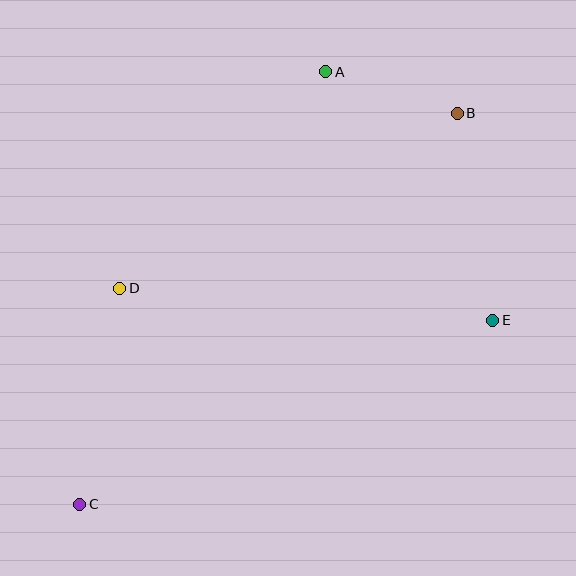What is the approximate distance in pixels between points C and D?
The distance between C and D is approximately 219 pixels.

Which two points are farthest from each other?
Points B and C are farthest from each other.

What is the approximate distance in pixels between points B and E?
The distance between B and E is approximately 210 pixels.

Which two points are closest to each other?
Points A and B are closest to each other.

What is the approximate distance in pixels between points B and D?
The distance between B and D is approximately 380 pixels.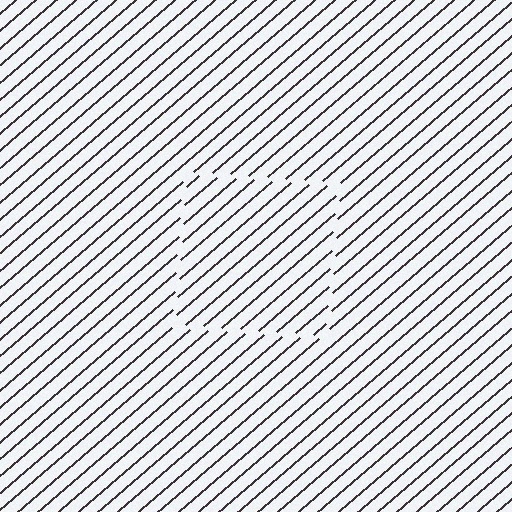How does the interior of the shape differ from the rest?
The interior of the shape contains the same grating, shifted by half a period — the contour is defined by the phase discontinuity where line-ends from the inner and outer gratings abut.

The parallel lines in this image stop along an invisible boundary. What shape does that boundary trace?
An illusory square. The interior of the shape contains the same grating, shifted by half a period — the contour is defined by the phase discontinuity where line-ends from the inner and outer gratings abut.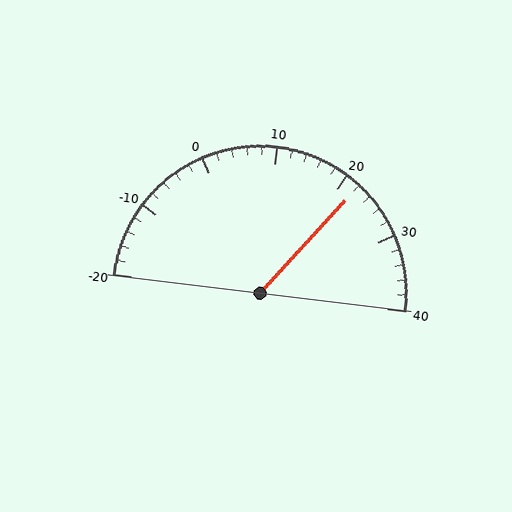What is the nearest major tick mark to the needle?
The nearest major tick mark is 20.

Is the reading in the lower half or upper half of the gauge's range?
The reading is in the upper half of the range (-20 to 40).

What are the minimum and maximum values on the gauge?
The gauge ranges from -20 to 40.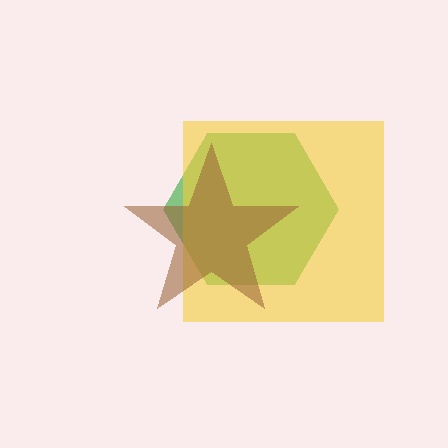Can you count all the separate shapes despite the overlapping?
Yes, there are 3 separate shapes.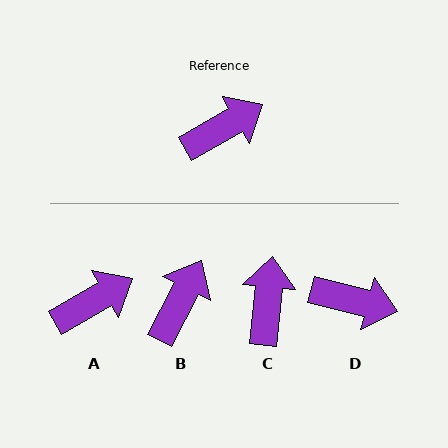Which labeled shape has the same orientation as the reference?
A.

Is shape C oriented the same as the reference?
No, it is off by about 54 degrees.